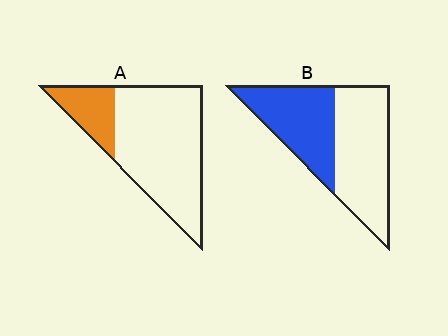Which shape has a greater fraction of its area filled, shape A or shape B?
Shape B.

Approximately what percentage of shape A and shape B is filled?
A is approximately 20% and B is approximately 45%.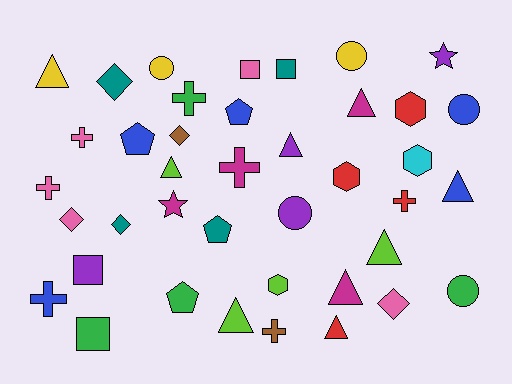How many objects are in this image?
There are 40 objects.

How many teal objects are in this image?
There are 4 teal objects.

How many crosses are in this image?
There are 7 crosses.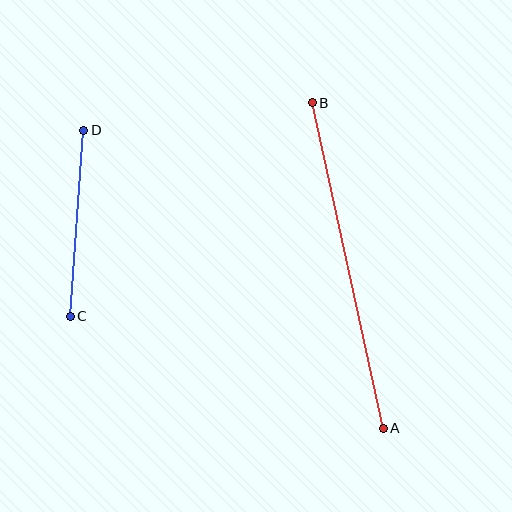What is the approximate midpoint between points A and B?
The midpoint is at approximately (348, 265) pixels.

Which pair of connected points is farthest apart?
Points A and B are farthest apart.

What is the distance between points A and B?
The distance is approximately 333 pixels.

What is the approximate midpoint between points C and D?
The midpoint is at approximately (77, 223) pixels.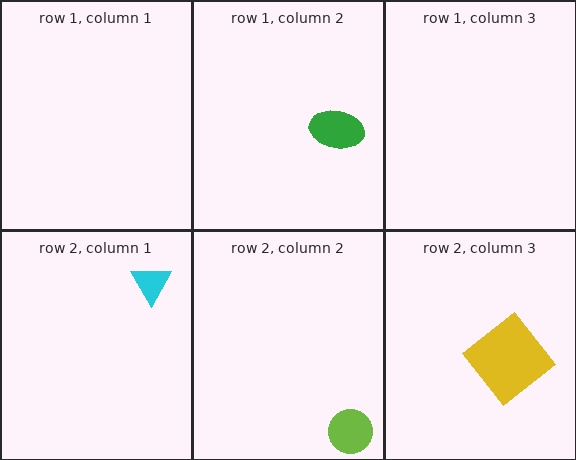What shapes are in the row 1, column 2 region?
The green ellipse.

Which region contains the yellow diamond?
The row 2, column 3 region.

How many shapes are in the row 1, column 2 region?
1.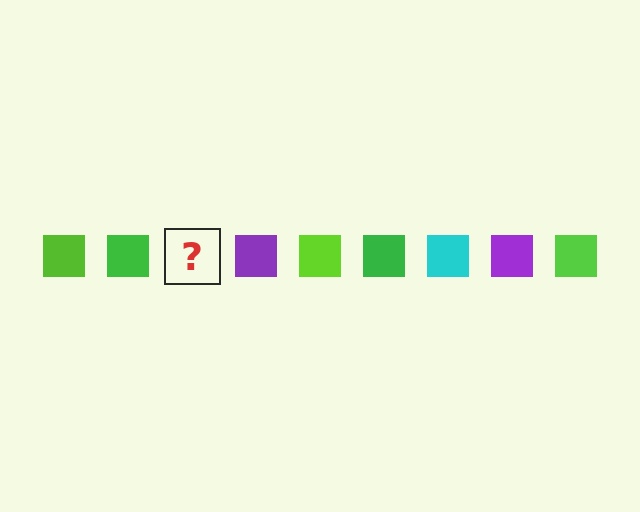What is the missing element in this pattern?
The missing element is a cyan square.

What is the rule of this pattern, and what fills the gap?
The rule is that the pattern cycles through lime, green, cyan, purple squares. The gap should be filled with a cyan square.